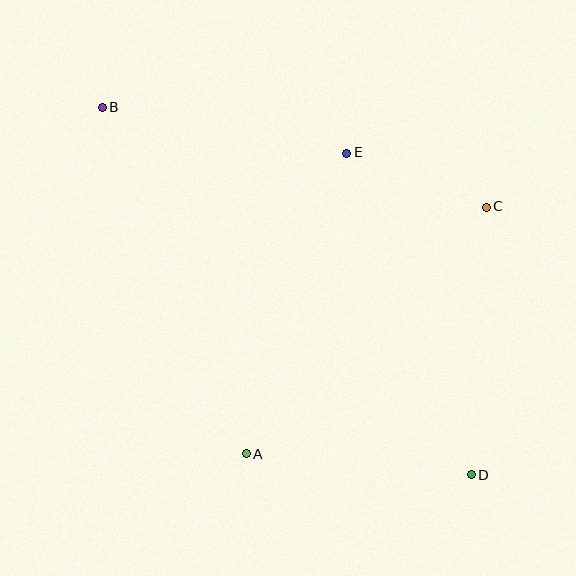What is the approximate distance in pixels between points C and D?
The distance between C and D is approximately 268 pixels.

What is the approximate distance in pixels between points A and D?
The distance between A and D is approximately 227 pixels.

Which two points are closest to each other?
Points C and E are closest to each other.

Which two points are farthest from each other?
Points B and D are farthest from each other.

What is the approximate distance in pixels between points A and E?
The distance between A and E is approximately 317 pixels.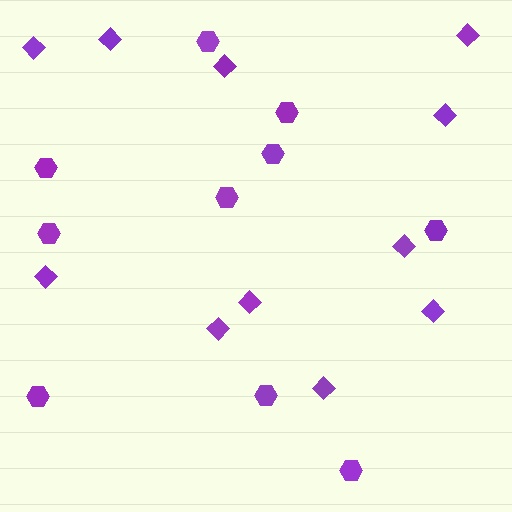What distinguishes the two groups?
There are 2 groups: one group of diamonds (11) and one group of hexagons (10).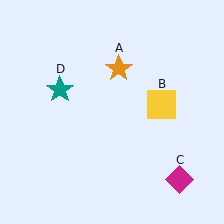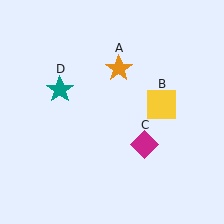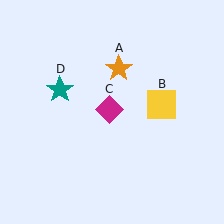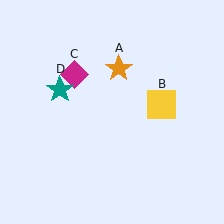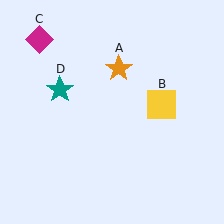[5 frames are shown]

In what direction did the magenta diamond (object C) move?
The magenta diamond (object C) moved up and to the left.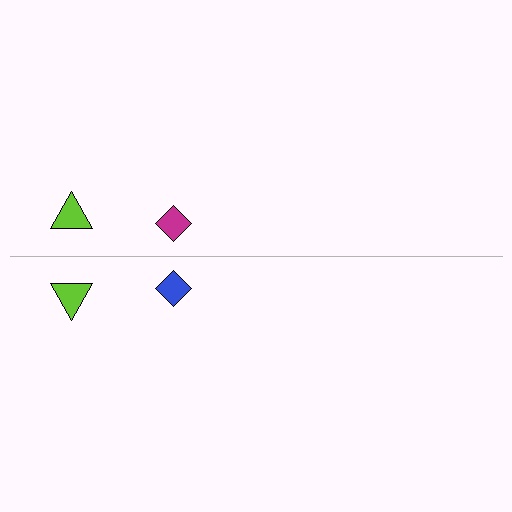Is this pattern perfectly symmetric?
No, the pattern is not perfectly symmetric. The blue diamond on the bottom side breaks the symmetry — its mirror counterpart is magenta.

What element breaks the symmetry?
The blue diamond on the bottom side breaks the symmetry — its mirror counterpart is magenta.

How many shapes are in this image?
There are 4 shapes in this image.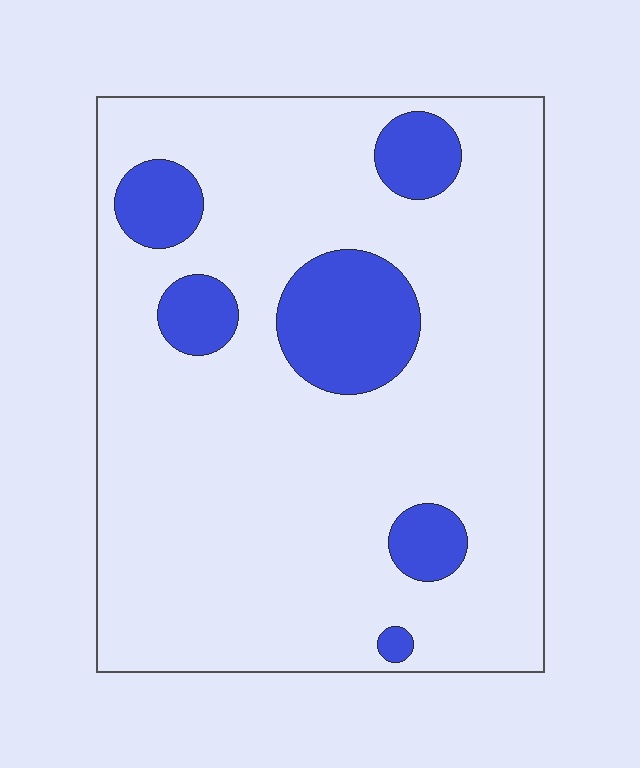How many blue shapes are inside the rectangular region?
6.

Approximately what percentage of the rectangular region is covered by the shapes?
Approximately 15%.